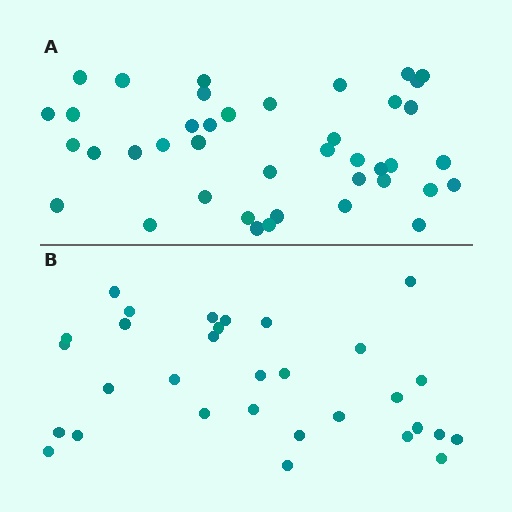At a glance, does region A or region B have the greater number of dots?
Region A (the top region) has more dots.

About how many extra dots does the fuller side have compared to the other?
Region A has roughly 10 or so more dots than region B.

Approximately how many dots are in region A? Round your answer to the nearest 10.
About 40 dots. (The exact count is 41, which rounds to 40.)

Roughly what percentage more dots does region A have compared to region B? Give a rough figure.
About 30% more.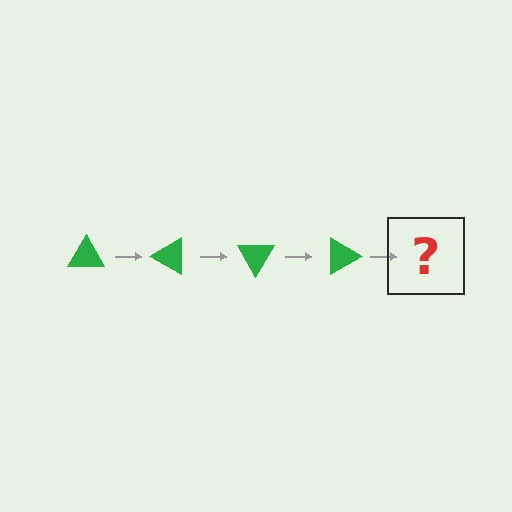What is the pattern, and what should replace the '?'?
The pattern is that the triangle rotates 30 degrees each step. The '?' should be a green triangle rotated 120 degrees.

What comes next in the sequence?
The next element should be a green triangle rotated 120 degrees.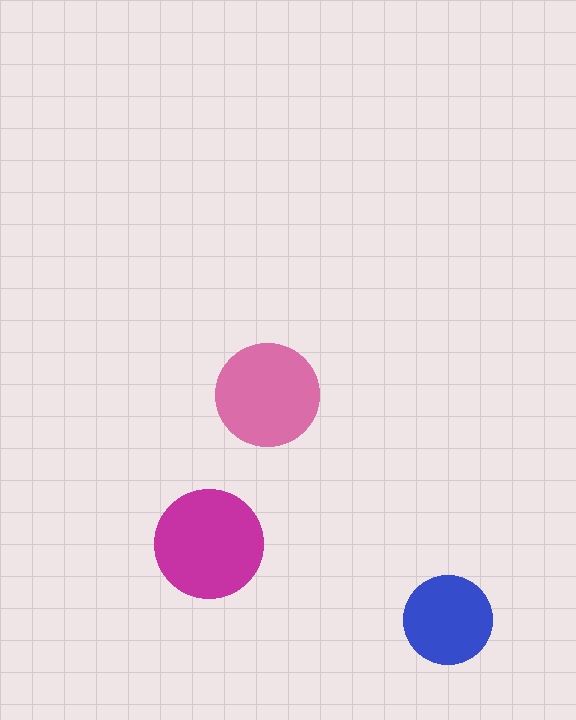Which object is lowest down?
The blue circle is bottommost.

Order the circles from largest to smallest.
the magenta one, the pink one, the blue one.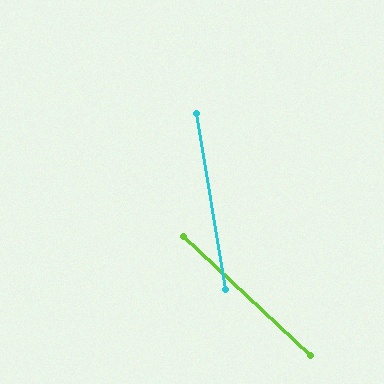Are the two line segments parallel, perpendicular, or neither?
Neither parallel nor perpendicular — they differ by about 37°.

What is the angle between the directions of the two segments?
Approximately 37 degrees.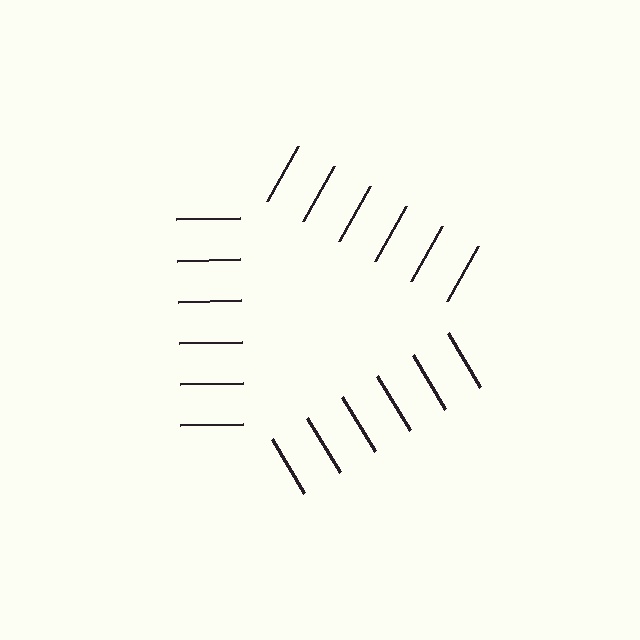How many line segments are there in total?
18 — 6 along each of the 3 edges.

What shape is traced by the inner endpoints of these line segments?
An illusory triangle — the line segments terminate on its edges but no continuous stroke is drawn.